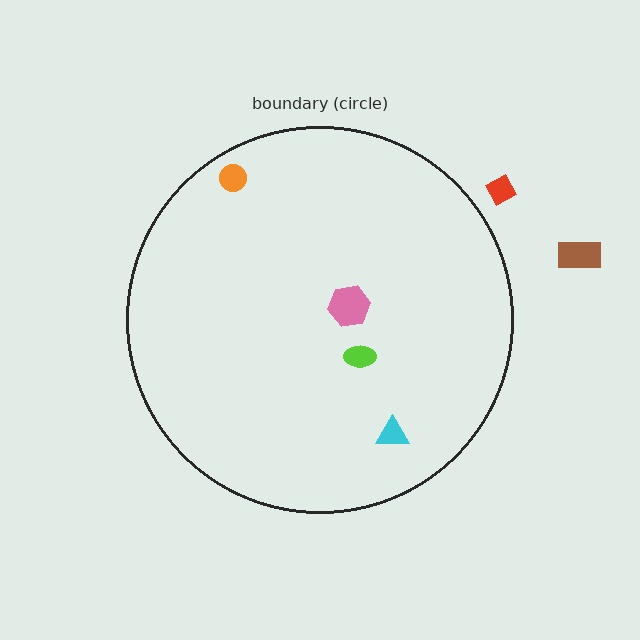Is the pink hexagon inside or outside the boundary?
Inside.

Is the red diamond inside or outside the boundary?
Outside.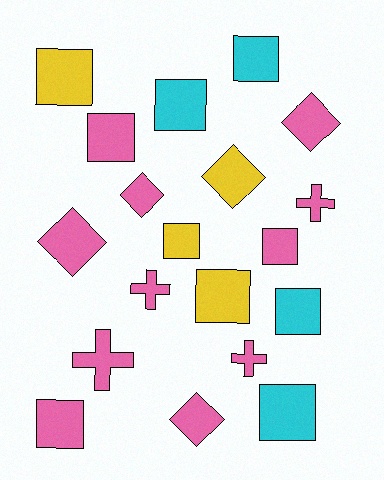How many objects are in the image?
There are 19 objects.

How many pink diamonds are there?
There are 4 pink diamonds.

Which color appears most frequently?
Pink, with 11 objects.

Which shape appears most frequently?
Square, with 10 objects.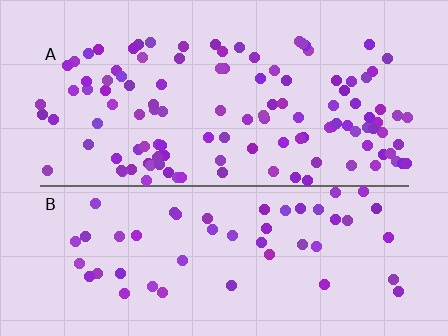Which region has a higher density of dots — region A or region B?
A (the top).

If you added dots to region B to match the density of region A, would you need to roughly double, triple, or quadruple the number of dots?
Approximately double.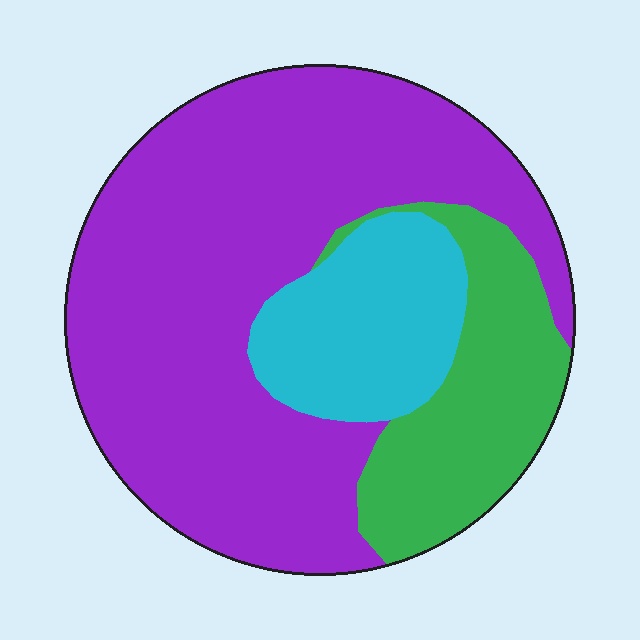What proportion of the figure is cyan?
Cyan takes up about one sixth (1/6) of the figure.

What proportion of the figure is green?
Green takes up about one fifth (1/5) of the figure.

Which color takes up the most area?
Purple, at roughly 65%.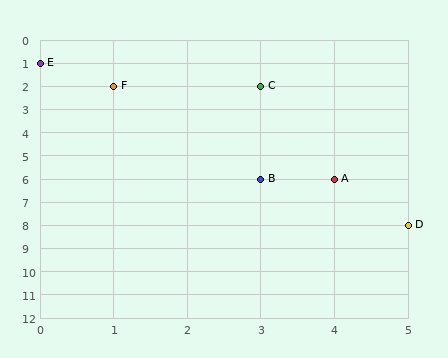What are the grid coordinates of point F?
Point F is at grid coordinates (1, 2).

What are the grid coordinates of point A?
Point A is at grid coordinates (4, 6).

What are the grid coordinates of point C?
Point C is at grid coordinates (3, 2).